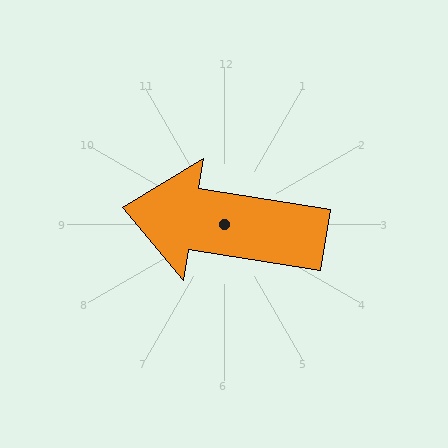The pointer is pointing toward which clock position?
Roughly 9 o'clock.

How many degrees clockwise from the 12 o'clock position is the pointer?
Approximately 279 degrees.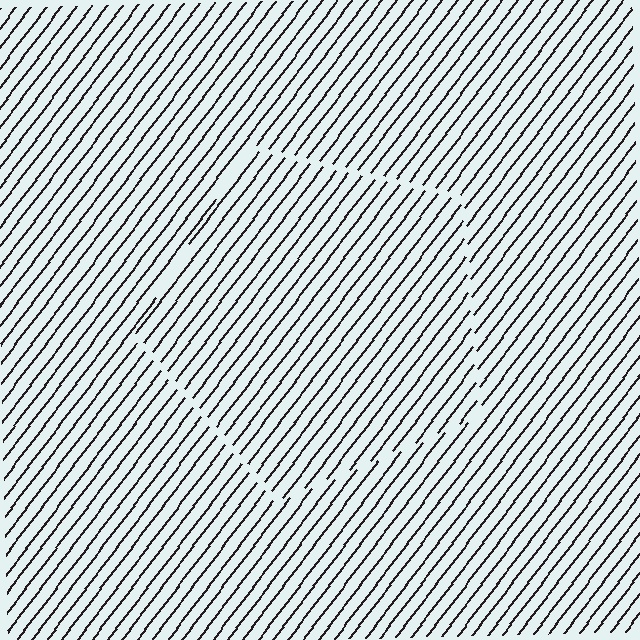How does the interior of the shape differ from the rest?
The interior of the shape contains the same grating, shifted by half a period — the contour is defined by the phase discontinuity where line-ends from the inner and outer gratings abut.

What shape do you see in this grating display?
An illusory pentagon. The interior of the shape contains the same grating, shifted by half a period — the contour is defined by the phase discontinuity where line-ends from the inner and outer gratings abut.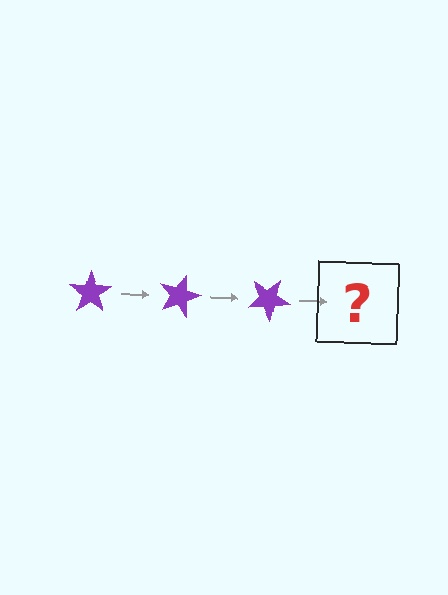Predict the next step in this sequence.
The next step is a purple star rotated 45 degrees.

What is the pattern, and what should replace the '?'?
The pattern is that the star rotates 15 degrees each step. The '?' should be a purple star rotated 45 degrees.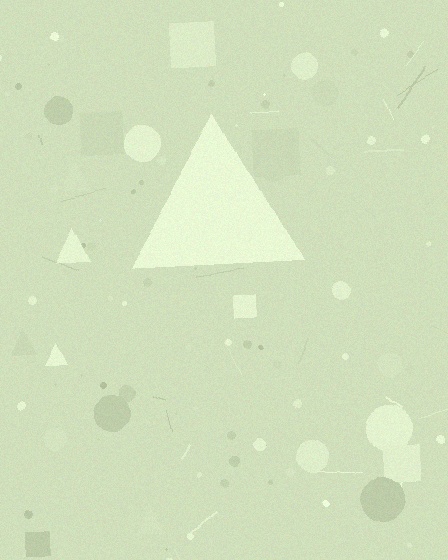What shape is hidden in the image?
A triangle is hidden in the image.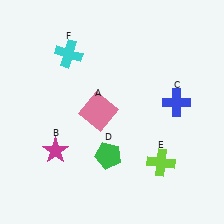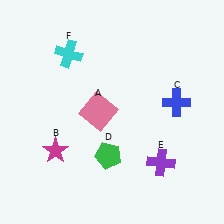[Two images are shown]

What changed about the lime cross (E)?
In Image 1, E is lime. In Image 2, it changed to purple.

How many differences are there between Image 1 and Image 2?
There is 1 difference between the two images.